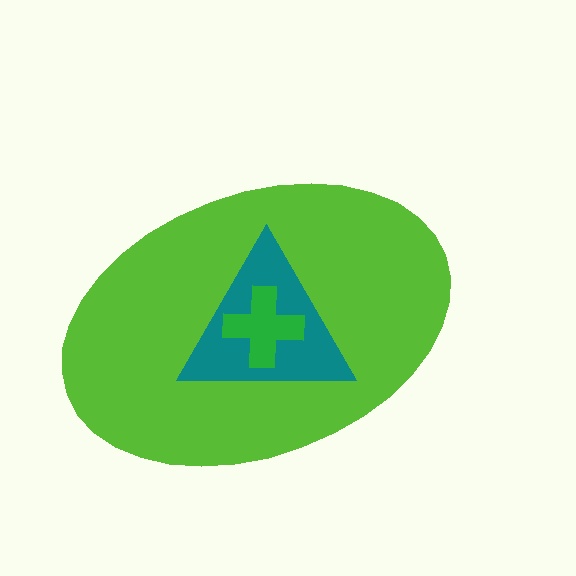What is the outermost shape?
The lime ellipse.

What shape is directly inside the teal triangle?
The green cross.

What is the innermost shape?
The green cross.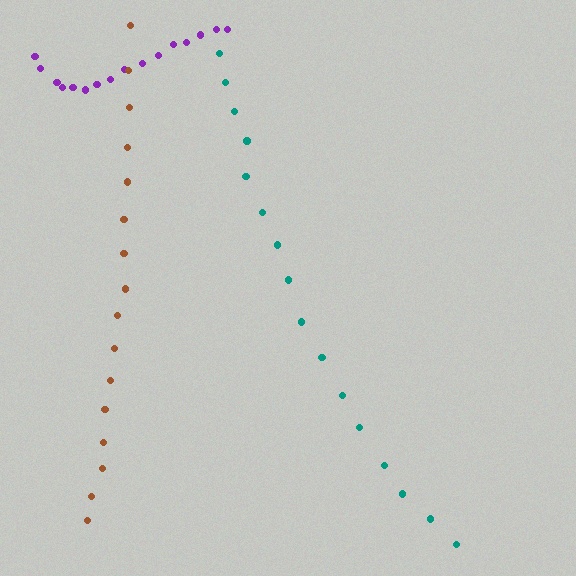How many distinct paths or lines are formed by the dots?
There are 3 distinct paths.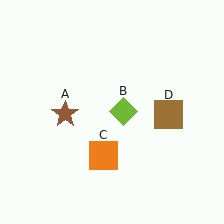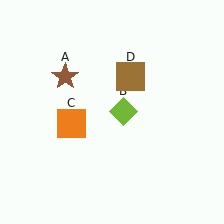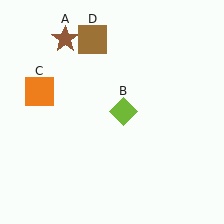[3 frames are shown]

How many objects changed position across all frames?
3 objects changed position: brown star (object A), orange square (object C), brown square (object D).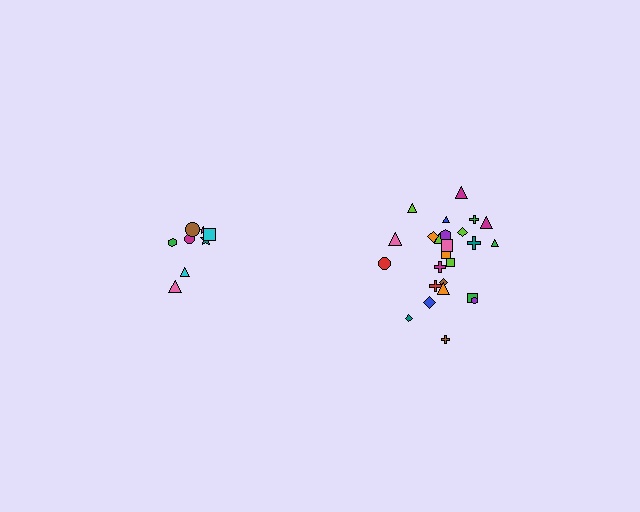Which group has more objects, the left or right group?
The right group.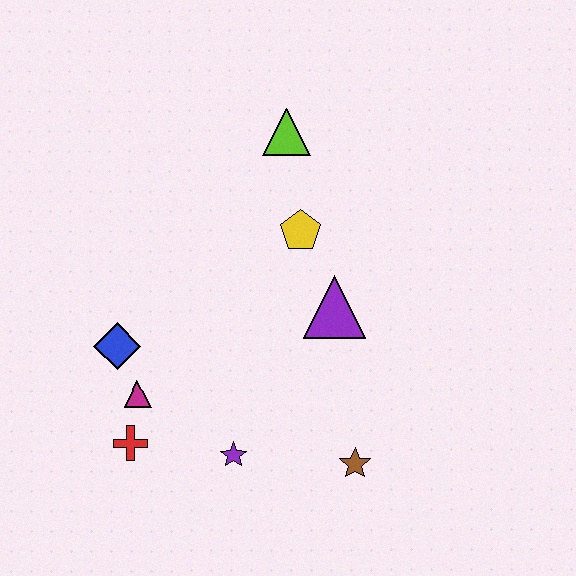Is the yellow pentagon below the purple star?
No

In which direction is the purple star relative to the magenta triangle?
The purple star is to the right of the magenta triangle.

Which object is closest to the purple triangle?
The yellow pentagon is closest to the purple triangle.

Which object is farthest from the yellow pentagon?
The red cross is farthest from the yellow pentagon.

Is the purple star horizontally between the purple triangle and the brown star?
No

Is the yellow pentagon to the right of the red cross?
Yes